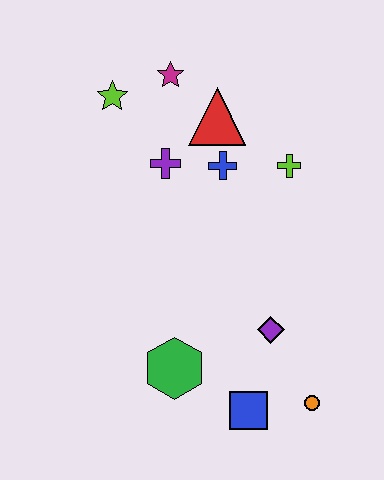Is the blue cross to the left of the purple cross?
No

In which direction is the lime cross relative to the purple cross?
The lime cross is to the right of the purple cross.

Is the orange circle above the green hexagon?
No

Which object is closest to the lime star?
The magenta star is closest to the lime star.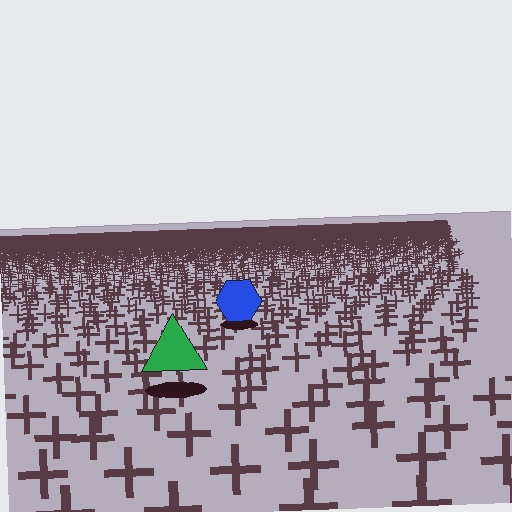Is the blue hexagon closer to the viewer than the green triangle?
No. The green triangle is closer — you can tell from the texture gradient: the ground texture is coarser near it.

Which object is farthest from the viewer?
The blue hexagon is farthest from the viewer. It appears smaller and the ground texture around it is denser.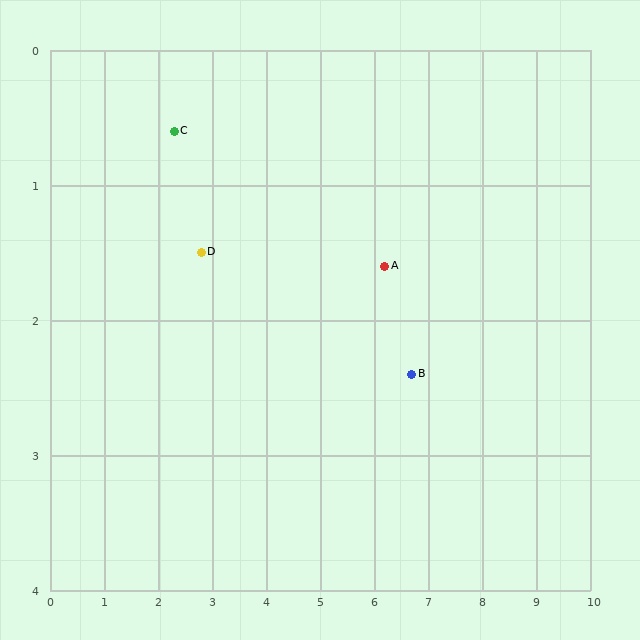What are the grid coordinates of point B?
Point B is at approximately (6.7, 2.4).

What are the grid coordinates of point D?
Point D is at approximately (2.8, 1.5).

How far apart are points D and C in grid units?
Points D and C are about 1.0 grid units apart.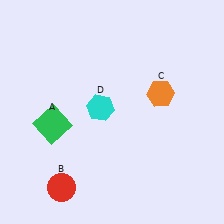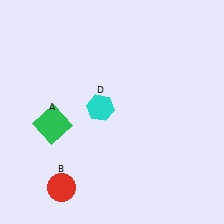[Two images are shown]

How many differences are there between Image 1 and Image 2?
There is 1 difference between the two images.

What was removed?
The orange hexagon (C) was removed in Image 2.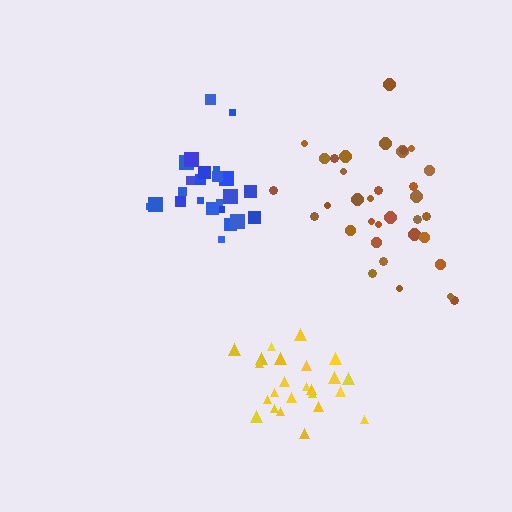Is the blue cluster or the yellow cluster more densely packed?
Yellow.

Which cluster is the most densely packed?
Yellow.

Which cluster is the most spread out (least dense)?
Brown.